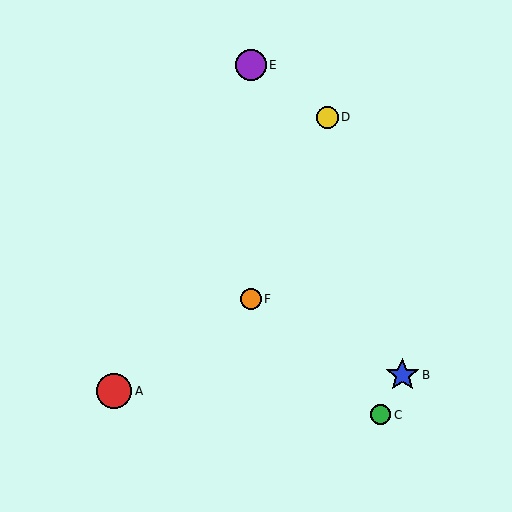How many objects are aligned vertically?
2 objects (E, F) are aligned vertically.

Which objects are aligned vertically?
Objects E, F are aligned vertically.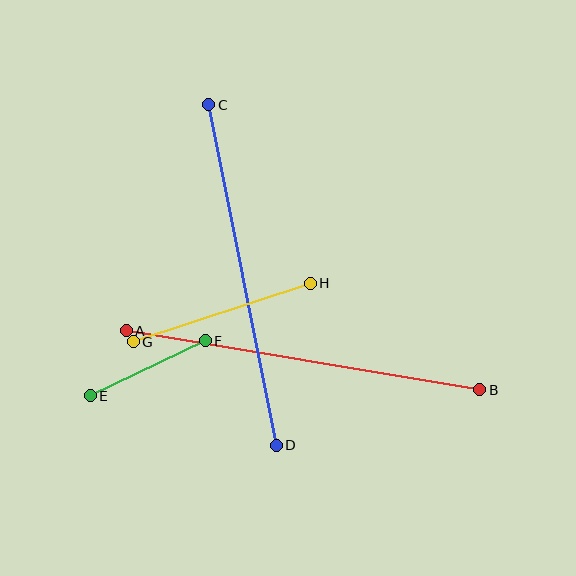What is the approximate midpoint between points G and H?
The midpoint is at approximately (222, 313) pixels.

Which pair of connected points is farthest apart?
Points A and B are farthest apart.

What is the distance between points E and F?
The distance is approximately 127 pixels.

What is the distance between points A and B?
The distance is approximately 358 pixels.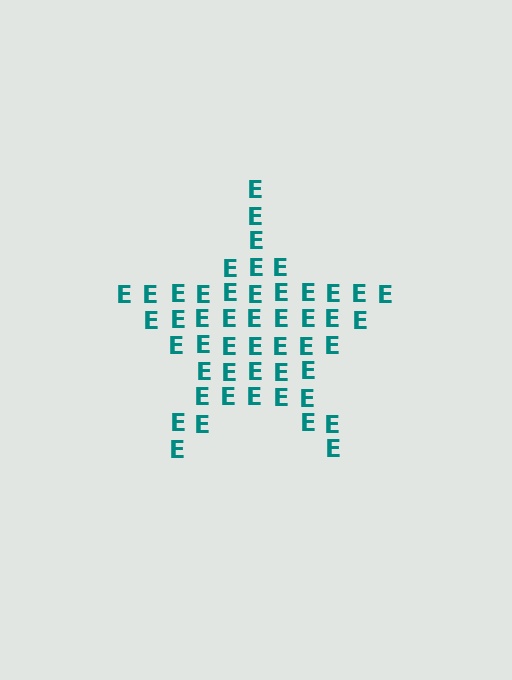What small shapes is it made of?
It is made of small letter E's.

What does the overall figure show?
The overall figure shows a star.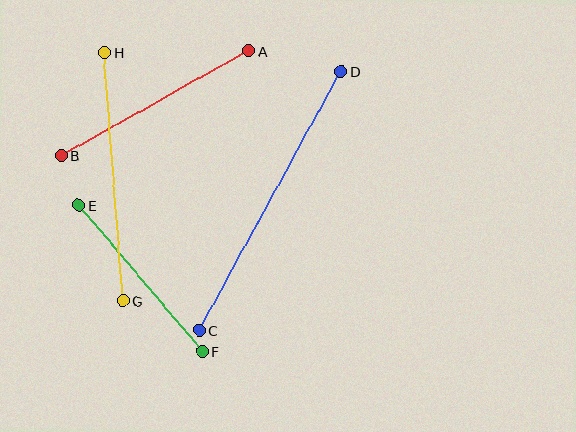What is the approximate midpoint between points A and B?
The midpoint is at approximately (155, 104) pixels.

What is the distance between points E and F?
The distance is approximately 191 pixels.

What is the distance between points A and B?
The distance is approximately 214 pixels.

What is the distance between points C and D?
The distance is approximately 295 pixels.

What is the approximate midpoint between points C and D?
The midpoint is at approximately (270, 201) pixels.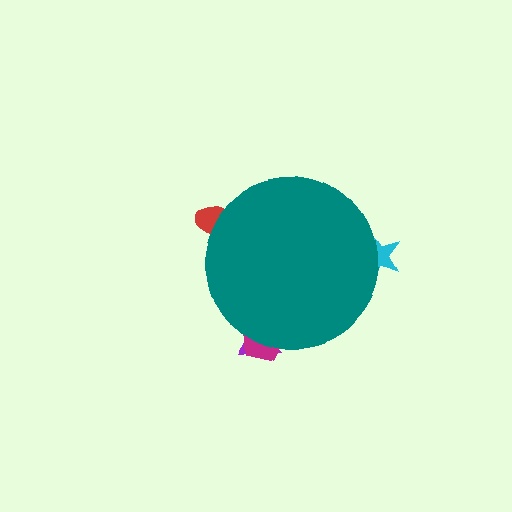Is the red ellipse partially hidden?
Yes, the red ellipse is partially hidden behind the teal circle.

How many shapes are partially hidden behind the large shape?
4 shapes are partially hidden.